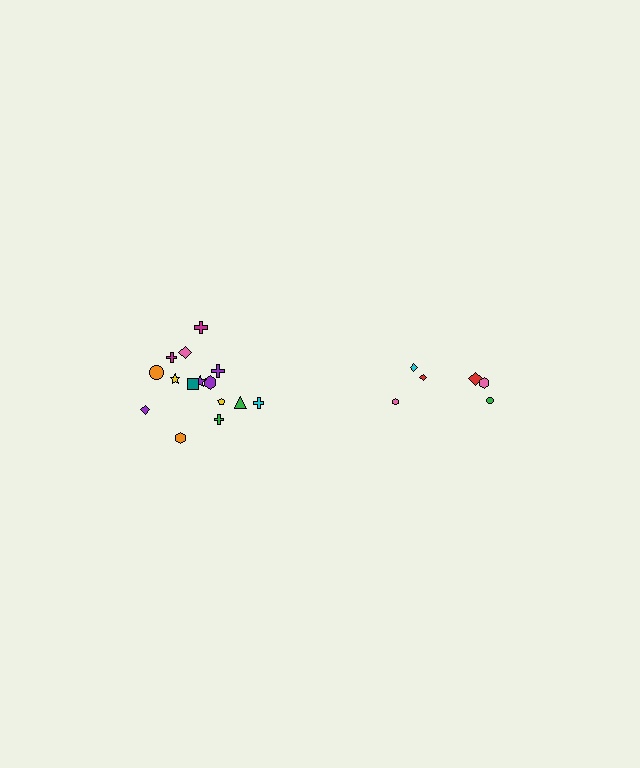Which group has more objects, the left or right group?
The left group.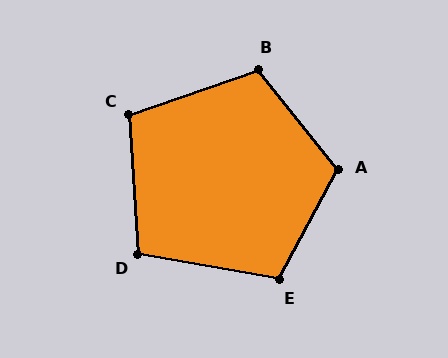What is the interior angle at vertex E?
Approximately 108 degrees (obtuse).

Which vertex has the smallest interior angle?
D, at approximately 103 degrees.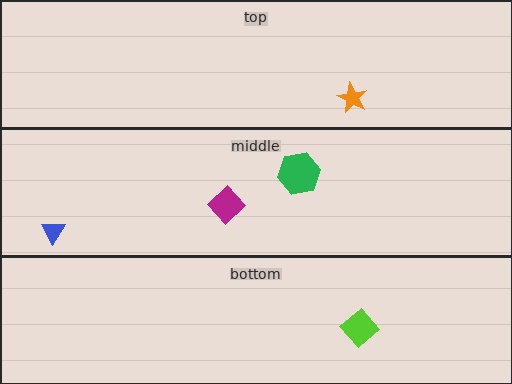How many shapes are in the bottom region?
1.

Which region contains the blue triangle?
The middle region.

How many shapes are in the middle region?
3.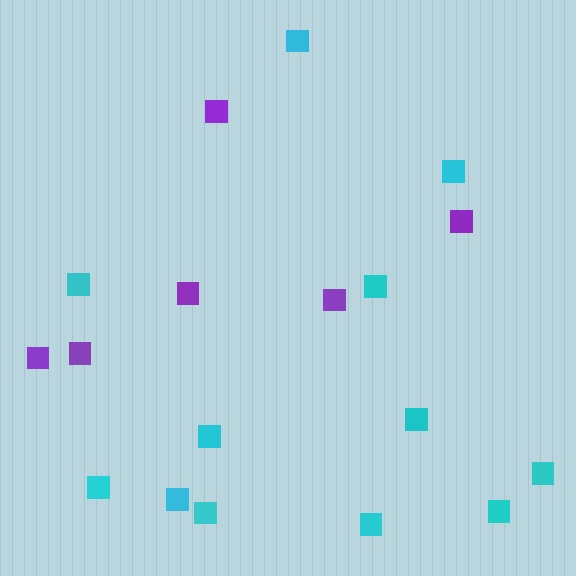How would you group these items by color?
There are 2 groups: one group of cyan squares (12) and one group of purple squares (6).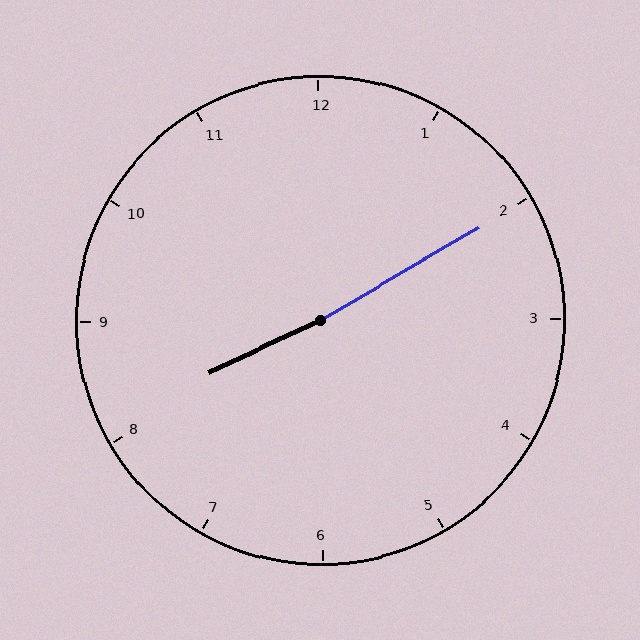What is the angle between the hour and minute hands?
Approximately 175 degrees.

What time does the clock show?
8:10.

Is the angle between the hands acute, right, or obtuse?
It is obtuse.